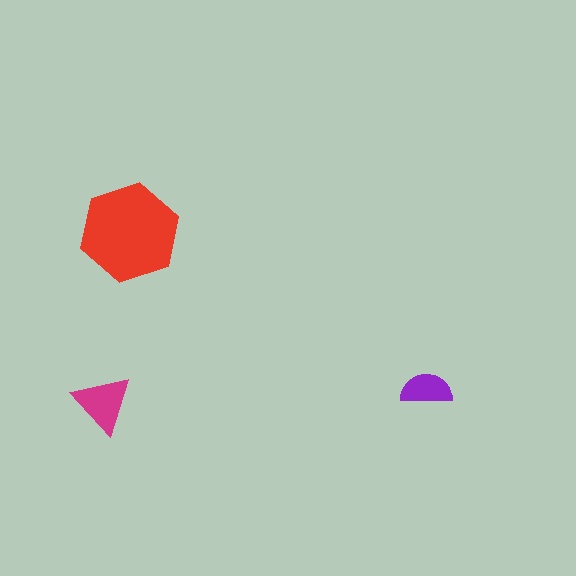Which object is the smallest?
The purple semicircle.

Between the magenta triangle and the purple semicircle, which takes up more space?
The magenta triangle.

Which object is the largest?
The red hexagon.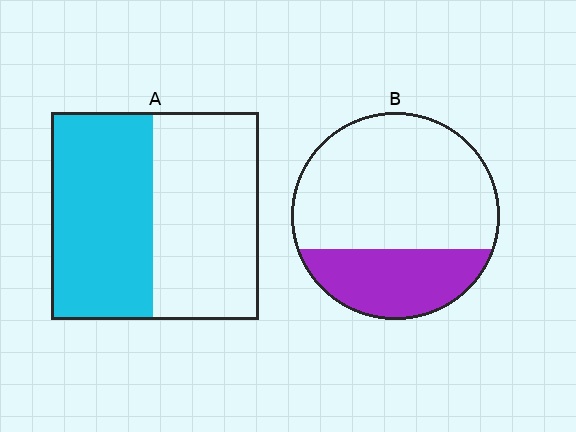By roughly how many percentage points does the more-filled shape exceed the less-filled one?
By roughly 20 percentage points (A over B).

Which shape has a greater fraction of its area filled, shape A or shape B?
Shape A.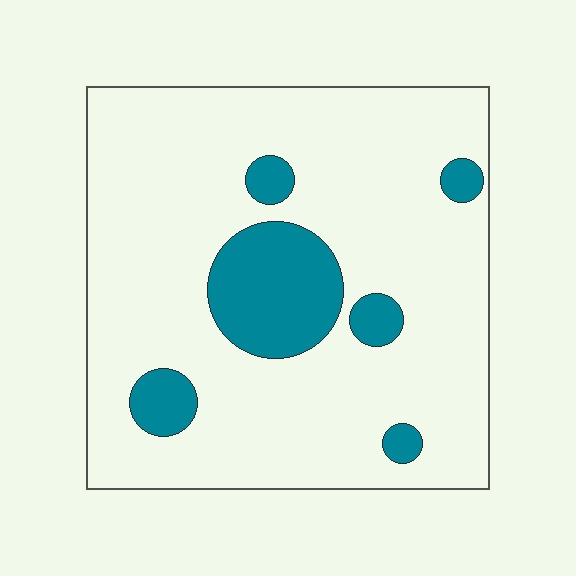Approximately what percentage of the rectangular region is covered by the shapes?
Approximately 15%.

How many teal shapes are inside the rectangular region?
6.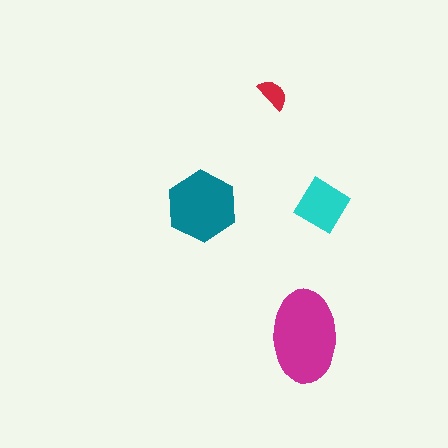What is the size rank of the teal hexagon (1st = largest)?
2nd.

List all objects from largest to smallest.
The magenta ellipse, the teal hexagon, the cyan diamond, the red semicircle.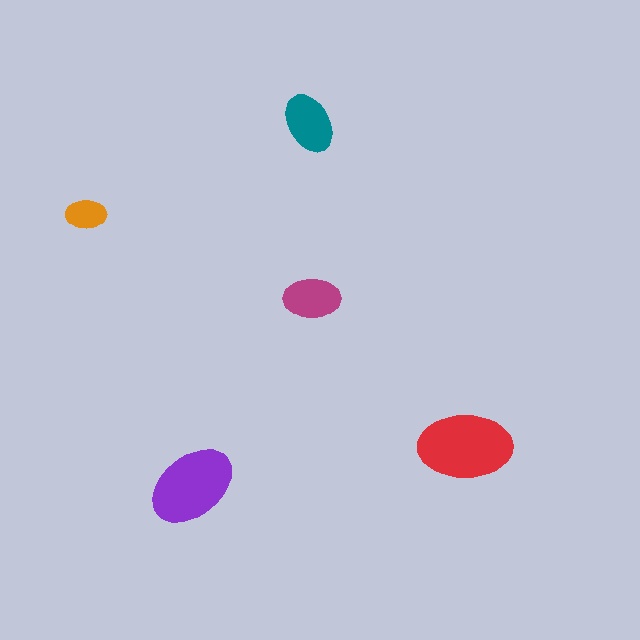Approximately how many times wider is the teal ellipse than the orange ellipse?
About 1.5 times wider.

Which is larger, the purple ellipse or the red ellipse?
The red one.